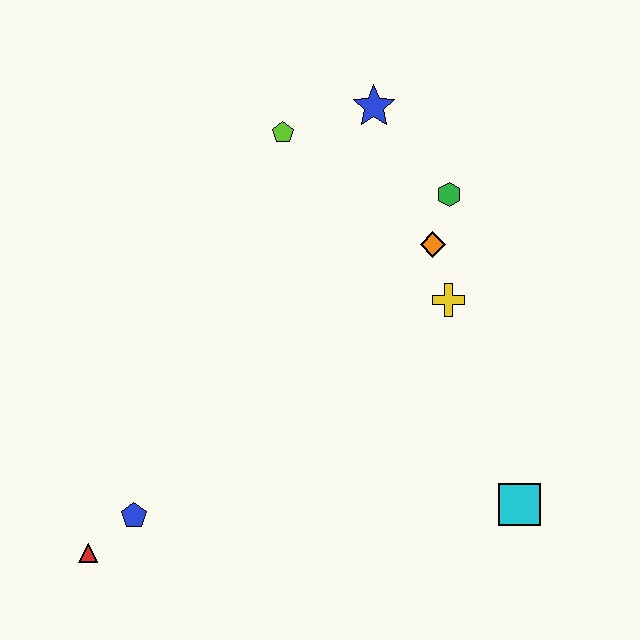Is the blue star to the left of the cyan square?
Yes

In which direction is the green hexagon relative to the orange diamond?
The green hexagon is above the orange diamond.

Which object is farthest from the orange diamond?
The red triangle is farthest from the orange diamond.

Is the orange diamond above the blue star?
No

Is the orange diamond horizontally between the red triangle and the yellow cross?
Yes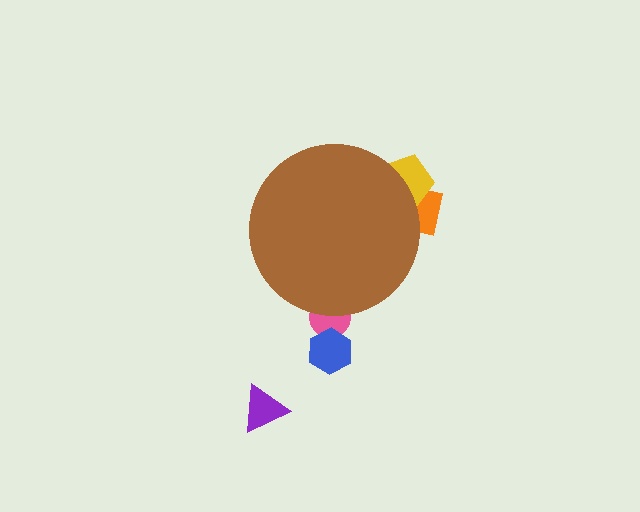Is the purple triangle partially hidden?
No, the purple triangle is fully visible.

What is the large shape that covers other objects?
A brown circle.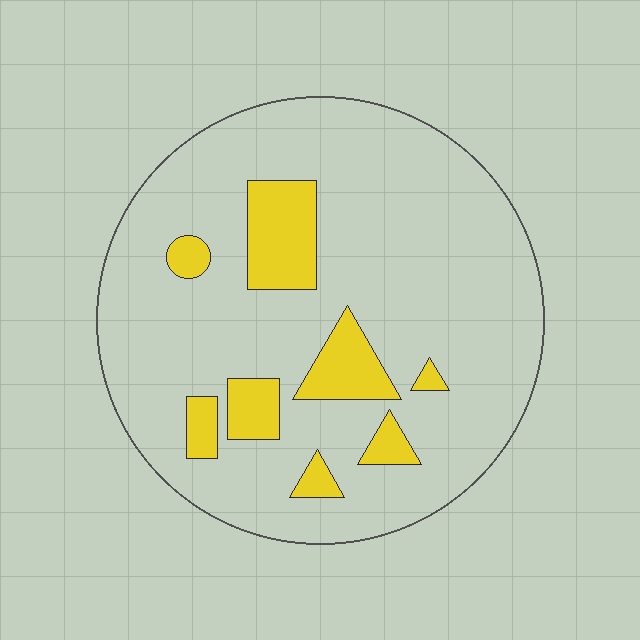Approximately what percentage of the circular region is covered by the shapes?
Approximately 15%.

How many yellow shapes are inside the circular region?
8.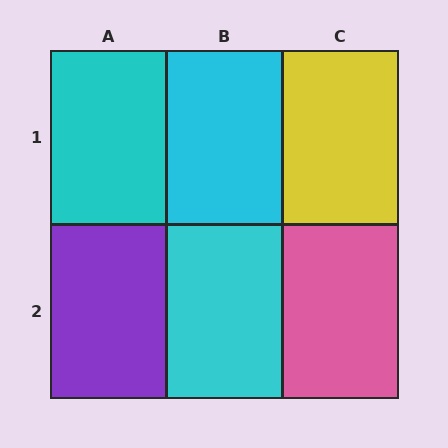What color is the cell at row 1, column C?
Yellow.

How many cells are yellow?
1 cell is yellow.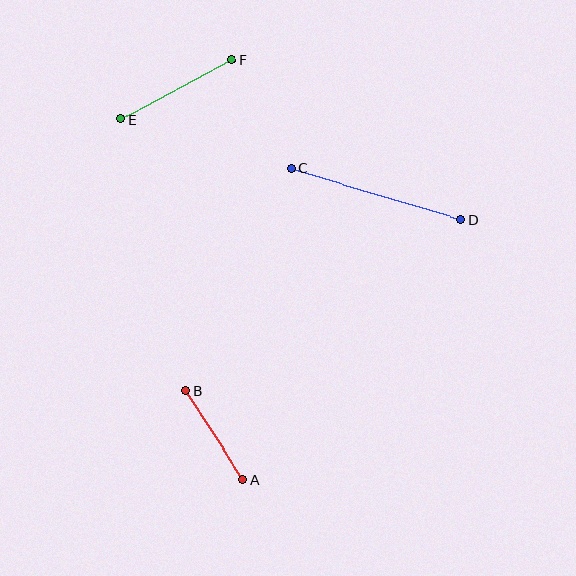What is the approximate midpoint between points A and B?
The midpoint is at approximately (214, 435) pixels.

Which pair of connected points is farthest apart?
Points C and D are farthest apart.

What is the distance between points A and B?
The distance is approximately 105 pixels.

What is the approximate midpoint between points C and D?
The midpoint is at approximately (376, 194) pixels.